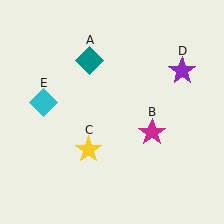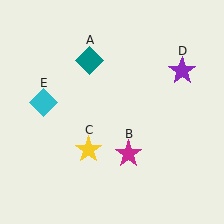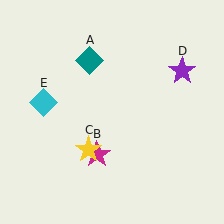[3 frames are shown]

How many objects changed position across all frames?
1 object changed position: magenta star (object B).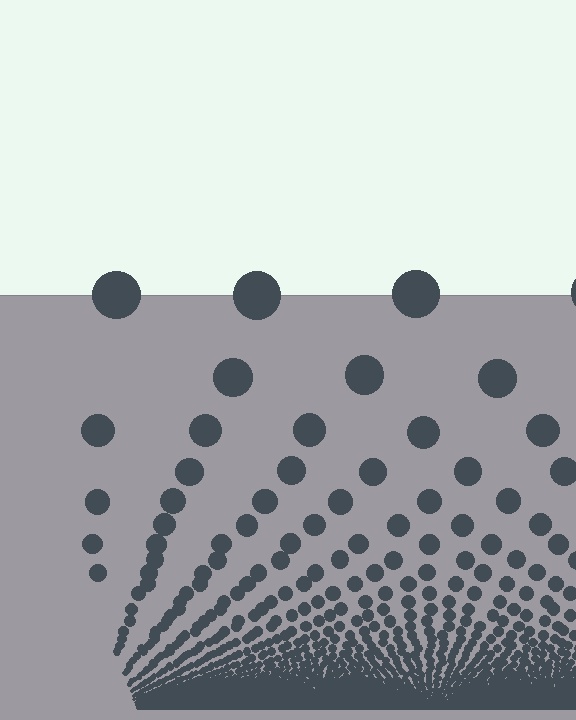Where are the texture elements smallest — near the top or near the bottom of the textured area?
Near the bottom.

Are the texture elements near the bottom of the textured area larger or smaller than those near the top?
Smaller. The gradient is inverted — elements near the bottom are smaller and denser.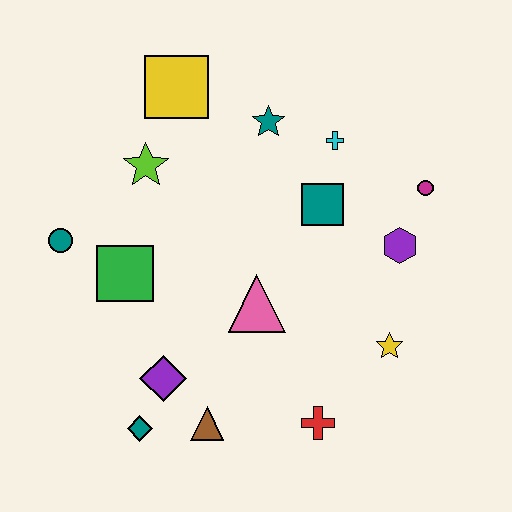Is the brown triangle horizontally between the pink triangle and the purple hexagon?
No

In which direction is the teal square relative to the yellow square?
The teal square is to the right of the yellow square.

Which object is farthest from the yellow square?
The red cross is farthest from the yellow square.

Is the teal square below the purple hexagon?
No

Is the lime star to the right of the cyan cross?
No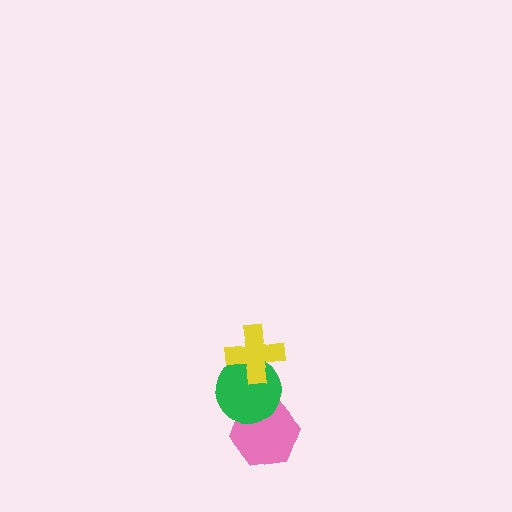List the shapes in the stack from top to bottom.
From top to bottom: the yellow cross, the green circle, the pink hexagon.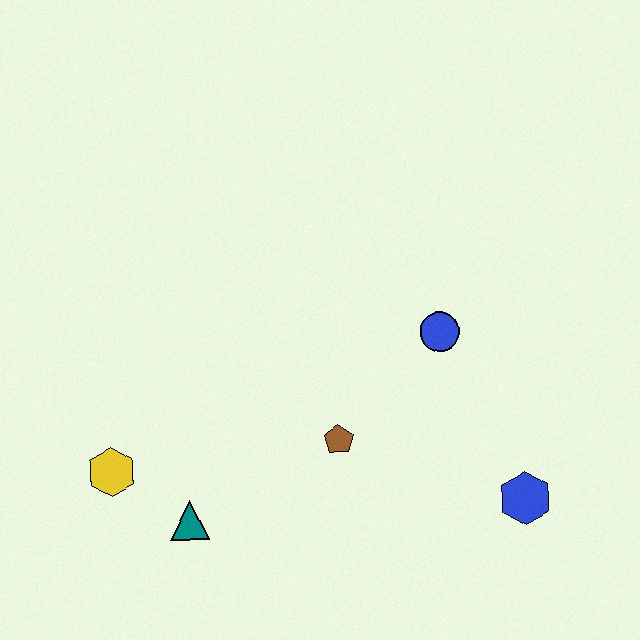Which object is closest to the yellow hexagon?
The teal triangle is closest to the yellow hexagon.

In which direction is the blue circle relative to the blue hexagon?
The blue circle is above the blue hexagon.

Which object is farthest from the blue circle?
The yellow hexagon is farthest from the blue circle.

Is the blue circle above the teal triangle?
Yes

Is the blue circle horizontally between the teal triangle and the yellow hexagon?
No